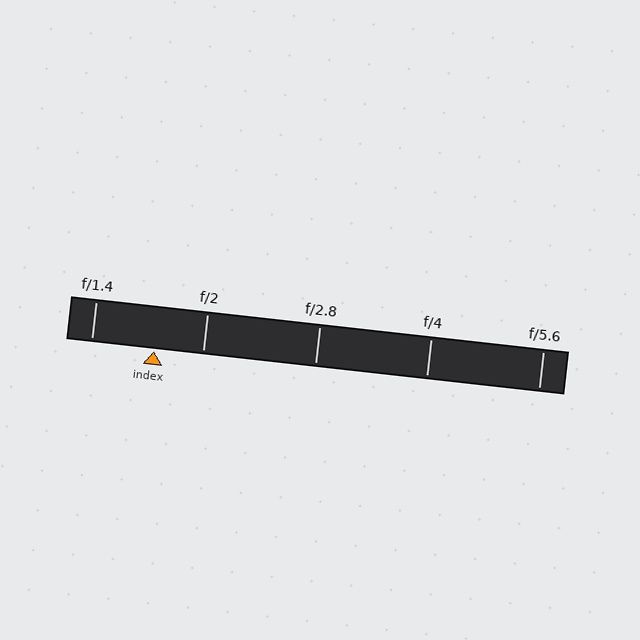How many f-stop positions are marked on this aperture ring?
There are 5 f-stop positions marked.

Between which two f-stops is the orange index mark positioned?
The index mark is between f/1.4 and f/2.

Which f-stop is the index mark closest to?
The index mark is closest to f/2.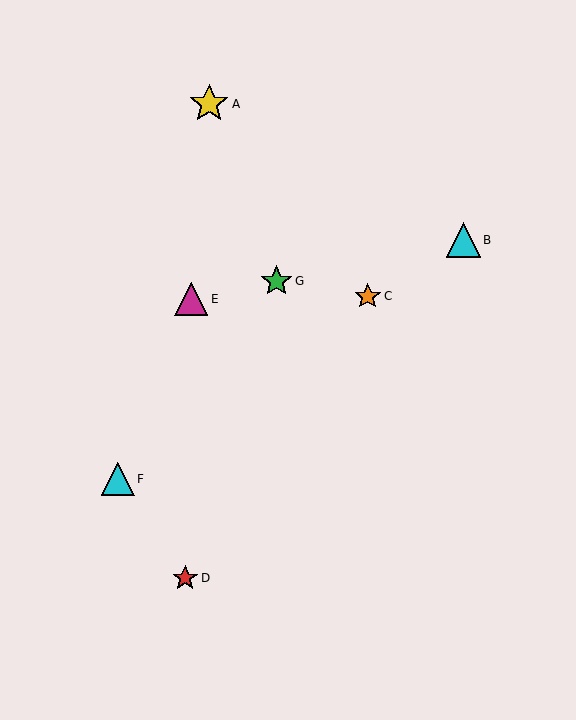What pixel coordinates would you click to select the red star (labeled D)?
Click at (185, 578) to select the red star D.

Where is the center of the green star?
The center of the green star is at (276, 281).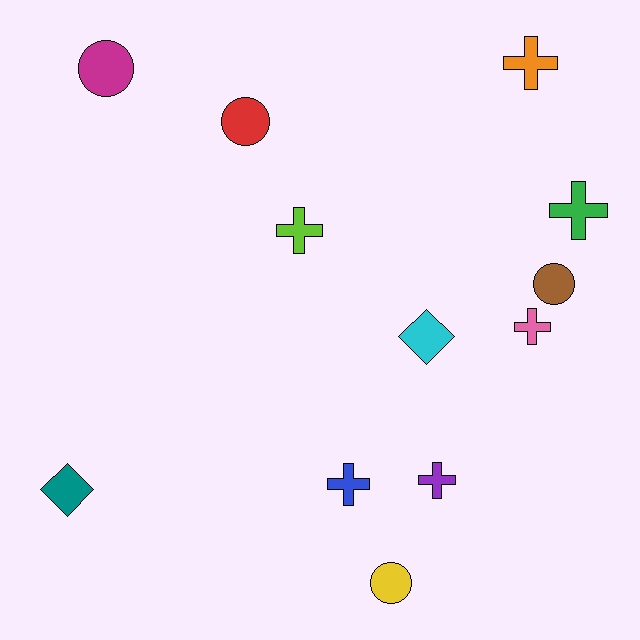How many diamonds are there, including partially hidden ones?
There are 2 diamonds.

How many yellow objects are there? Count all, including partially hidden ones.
There is 1 yellow object.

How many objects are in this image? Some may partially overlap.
There are 12 objects.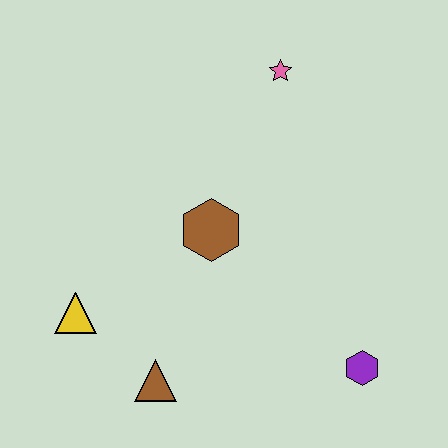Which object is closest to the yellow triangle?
The brown triangle is closest to the yellow triangle.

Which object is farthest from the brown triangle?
The pink star is farthest from the brown triangle.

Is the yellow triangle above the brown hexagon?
No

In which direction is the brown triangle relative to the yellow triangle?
The brown triangle is to the right of the yellow triangle.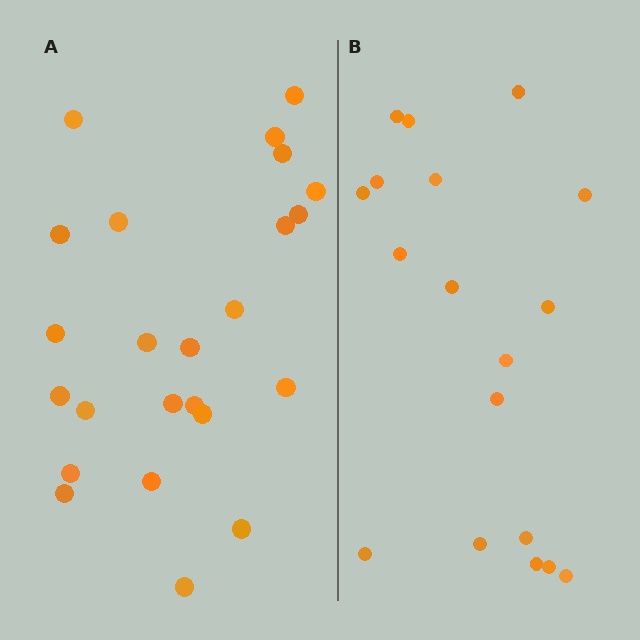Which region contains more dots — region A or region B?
Region A (the left region) has more dots.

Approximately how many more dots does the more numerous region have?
Region A has about 6 more dots than region B.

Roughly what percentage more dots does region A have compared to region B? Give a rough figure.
About 35% more.